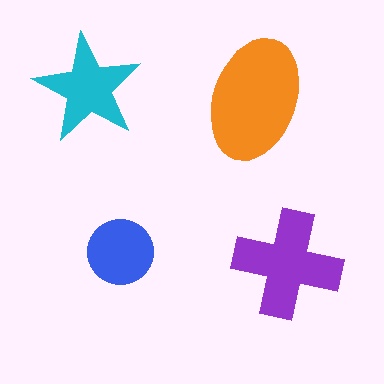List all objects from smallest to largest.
The blue circle, the cyan star, the purple cross, the orange ellipse.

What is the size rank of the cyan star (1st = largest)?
3rd.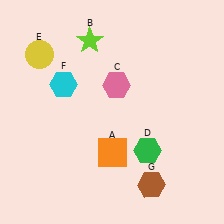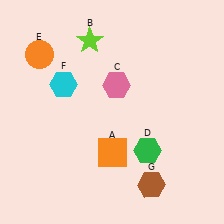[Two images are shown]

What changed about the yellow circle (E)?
In Image 1, E is yellow. In Image 2, it changed to orange.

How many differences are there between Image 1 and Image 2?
There is 1 difference between the two images.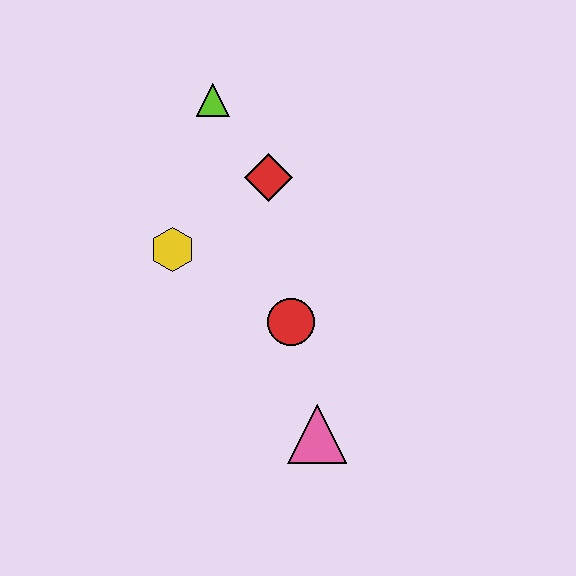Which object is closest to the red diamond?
The lime triangle is closest to the red diamond.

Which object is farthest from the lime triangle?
The pink triangle is farthest from the lime triangle.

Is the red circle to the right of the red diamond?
Yes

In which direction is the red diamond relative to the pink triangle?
The red diamond is above the pink triangle.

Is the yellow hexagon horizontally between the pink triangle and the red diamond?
No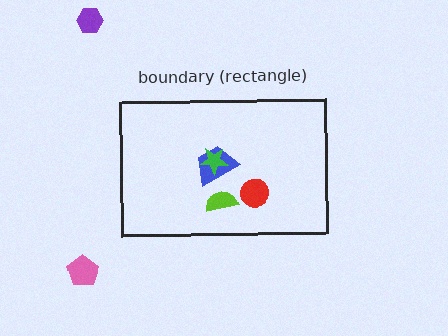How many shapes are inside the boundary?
4 inside, 2 outside.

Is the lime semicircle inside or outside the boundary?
Inside.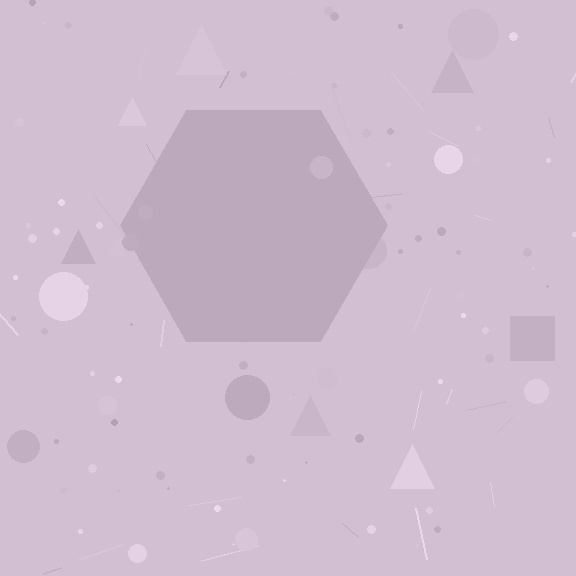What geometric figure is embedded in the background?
A hexagon is embedded in the background.